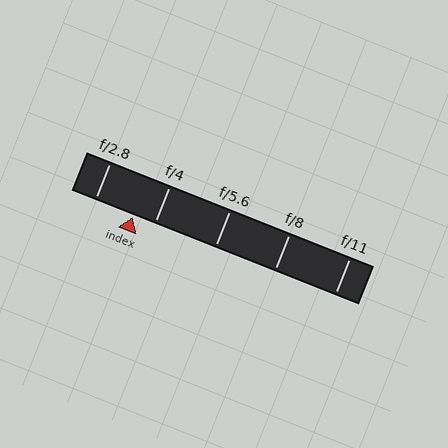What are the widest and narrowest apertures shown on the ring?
The widest aperture shown is f/2.8 and the narrowest is f/11.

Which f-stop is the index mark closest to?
The index mark is closest to f/4.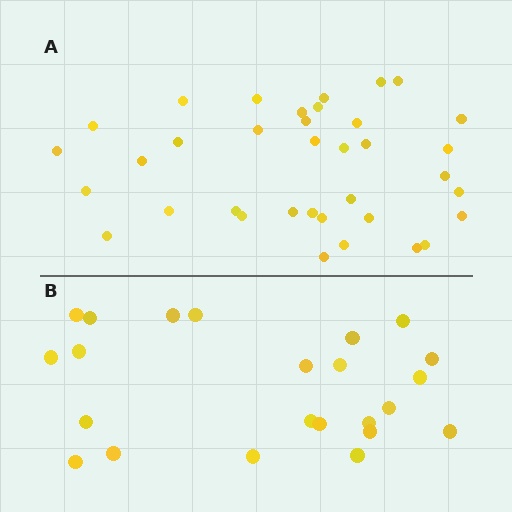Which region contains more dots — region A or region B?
Region A (the top region) has more dots.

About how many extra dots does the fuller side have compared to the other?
Region A has approximately 15 more dots than region B.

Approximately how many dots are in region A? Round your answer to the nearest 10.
About 40 dots. (The exact count is 36, which rounds to 40.)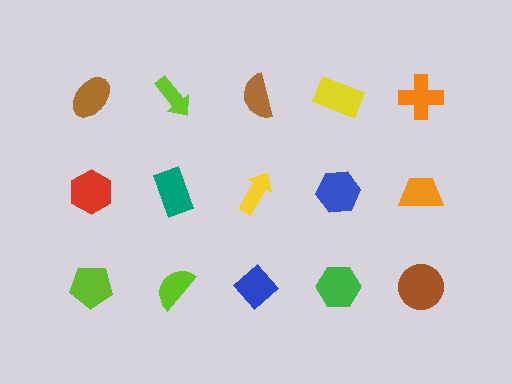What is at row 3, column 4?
A green hexagon.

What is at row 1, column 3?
A brown semicircle.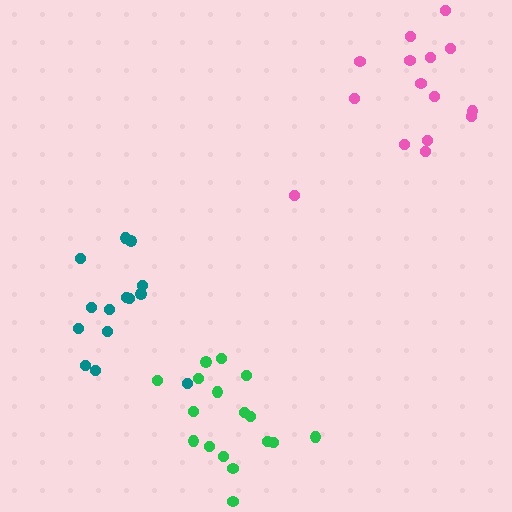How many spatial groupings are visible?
There are 3 spatial groupings.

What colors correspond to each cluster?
The clusters are colored: pink, green, teal.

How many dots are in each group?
Group 1: 15 dots, Group 2: 17 dots, Group 3: 14 dots (46 total).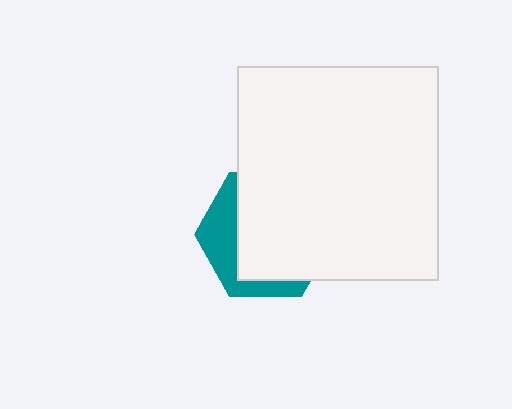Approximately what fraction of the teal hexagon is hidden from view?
Roughly 68% of the teal hexagon is hidden behind the white rectangle.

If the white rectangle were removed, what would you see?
You would see the complete teal hexagon.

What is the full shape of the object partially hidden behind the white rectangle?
The partially hidden object is a teal hexagon.